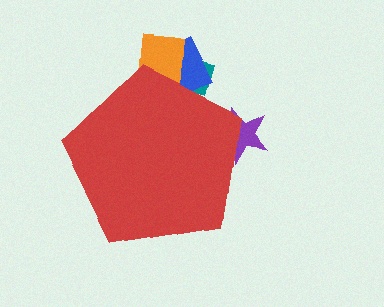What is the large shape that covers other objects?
A red pentagon.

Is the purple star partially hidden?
Yes, the purple star is partially hidden behind the red pentagon.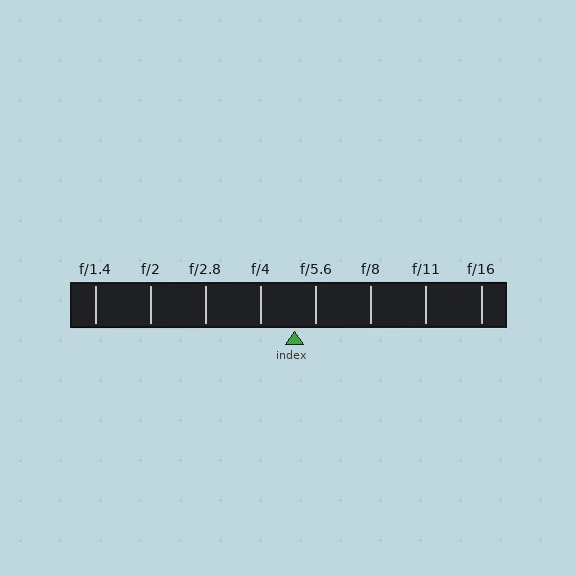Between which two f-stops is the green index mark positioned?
The index mark is between f/4 and f/5.6.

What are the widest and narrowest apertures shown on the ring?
The widest aperture shown is f/1.4 and the narrowest is f/16.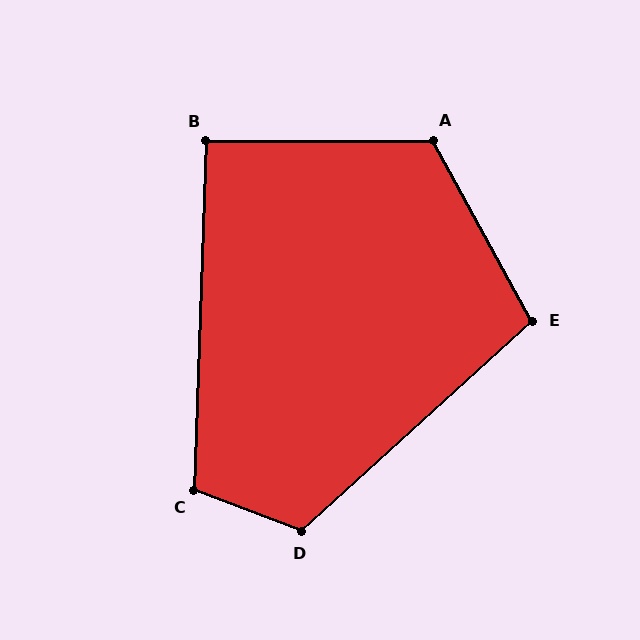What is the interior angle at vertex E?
Approximately 104 degrees (obtuse).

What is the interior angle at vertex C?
Approximately 109 degrees (obtuse).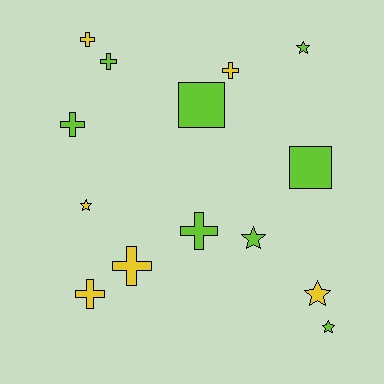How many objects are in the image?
There are 14 objects.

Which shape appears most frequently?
Cross, with 7 objects.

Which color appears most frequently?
Lime, with 8 objects.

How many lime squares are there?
There are 2 lime squares.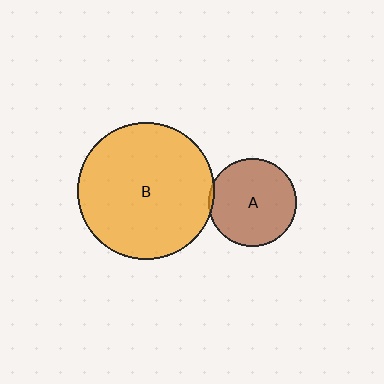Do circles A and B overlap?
Yes.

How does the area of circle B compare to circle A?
Approximately 2.4 times.